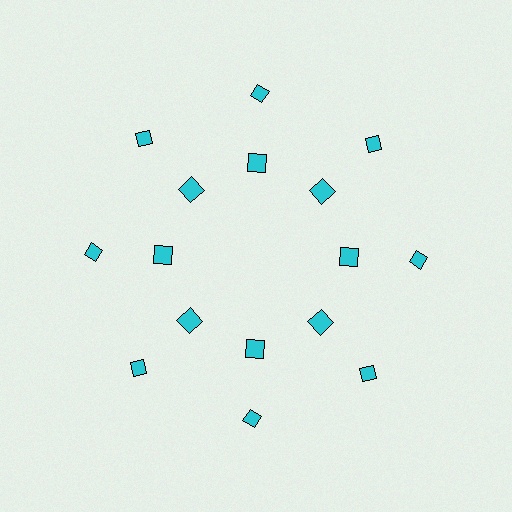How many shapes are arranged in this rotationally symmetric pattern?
There are 16 shapes, arranged in 8 groups of 2.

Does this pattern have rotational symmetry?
Yes, this pattern has 8-fold rotational symmetry. It looks the same after rotating 45 degrees around the center.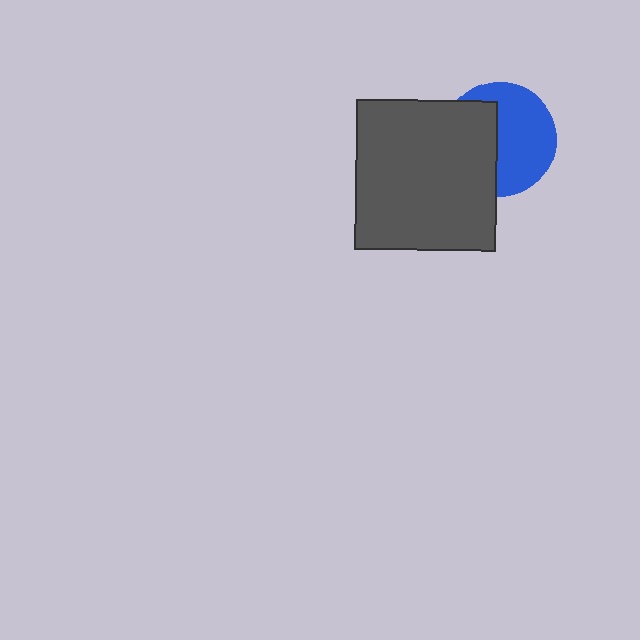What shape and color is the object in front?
The object in front is a dark gray rectangle.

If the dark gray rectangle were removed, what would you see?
You would see the complete blue circle.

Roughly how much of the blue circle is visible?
About half of it is visible (roughly 56%).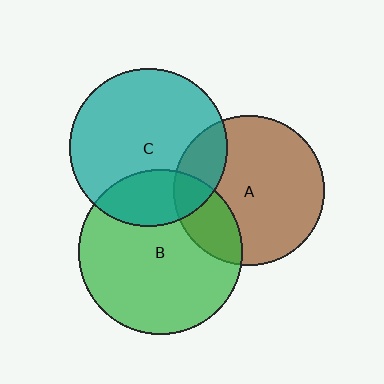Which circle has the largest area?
Circle B (green).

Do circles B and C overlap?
Yes.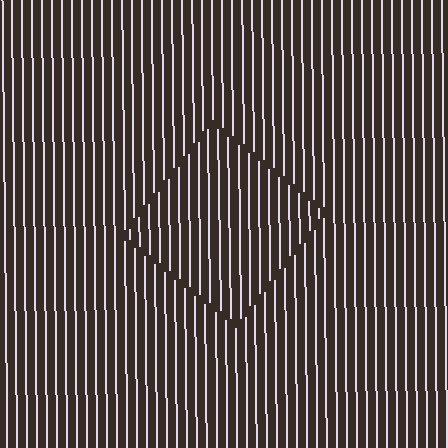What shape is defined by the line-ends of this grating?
An illusory square. The interior of the shape contains the same grating, shifted by half a period — the contour is defined by the phase discontinuity where line-ends from the inner and outer gratings abut.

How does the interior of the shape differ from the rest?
The interior of the shape contains the same grating, shifted by half a period — the contour is defined by the phase discontinuity where line-ends from the inner and outer gratings abut.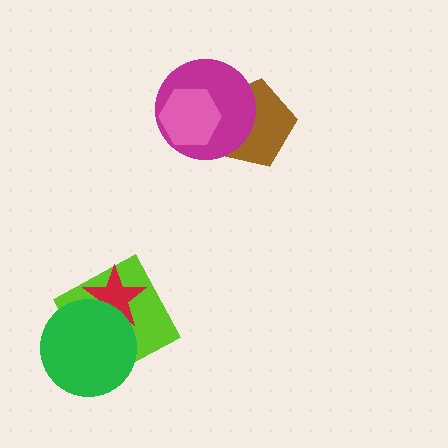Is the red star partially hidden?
Yes, it is partially covered by another shape.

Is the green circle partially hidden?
No, no other shape covers it.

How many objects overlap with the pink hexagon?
2 objects overlap with the pink hexagon.